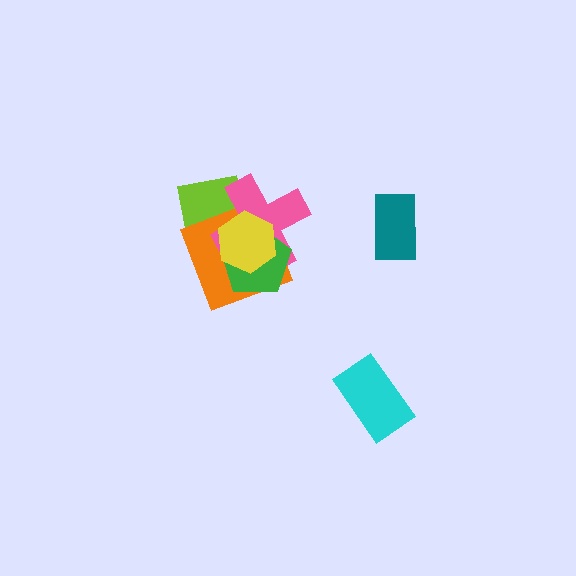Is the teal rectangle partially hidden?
No, no other shape covers it.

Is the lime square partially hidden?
Yes, it is partially covered by another shape.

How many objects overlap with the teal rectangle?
0 objects overlap with the teal rectangle.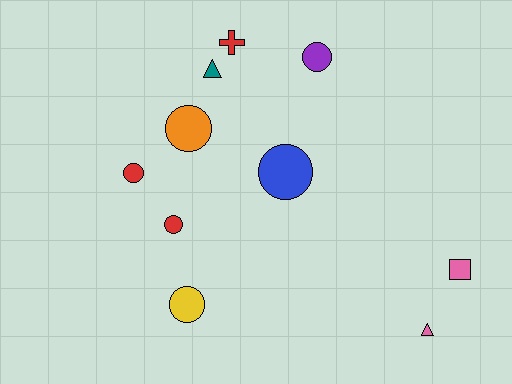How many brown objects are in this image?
There are no brown objects.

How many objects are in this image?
There are 10 objects.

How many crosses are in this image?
There is 1 cross.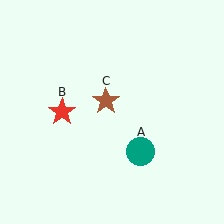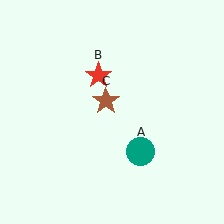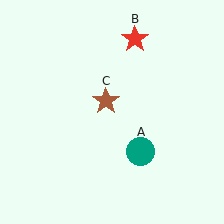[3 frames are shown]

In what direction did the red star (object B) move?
The red star (object B) moved up and to the right.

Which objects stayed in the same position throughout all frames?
Teal circle (object A) and brown star (object C) remained stationary.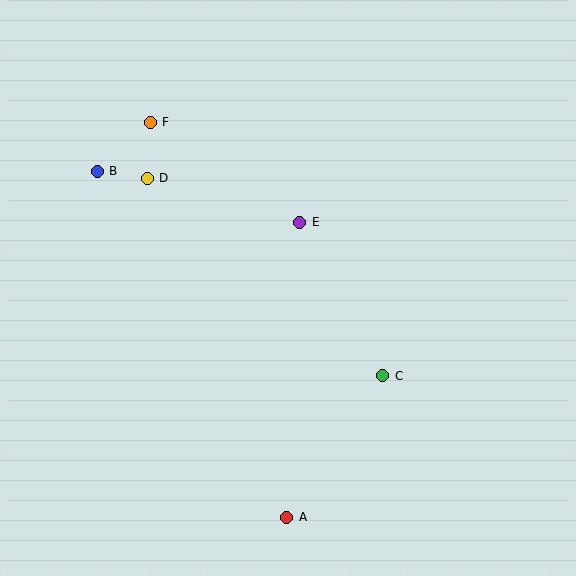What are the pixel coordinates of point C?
Point C is at (383, 376).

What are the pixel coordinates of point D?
Point D is at (147, 178).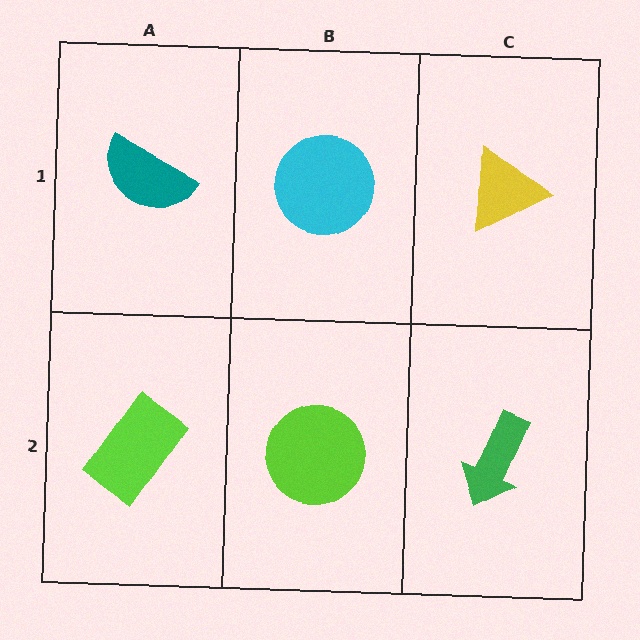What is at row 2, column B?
A lime circle.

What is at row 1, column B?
A cyan circle.